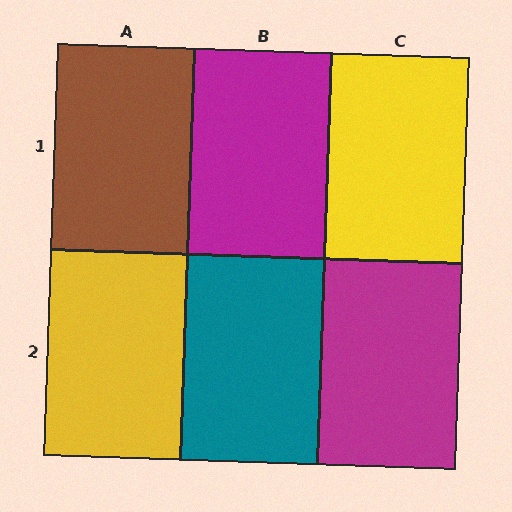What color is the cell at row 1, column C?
Yellow.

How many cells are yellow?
2 cells are yellow.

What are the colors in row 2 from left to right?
Yellow, teal, magenta.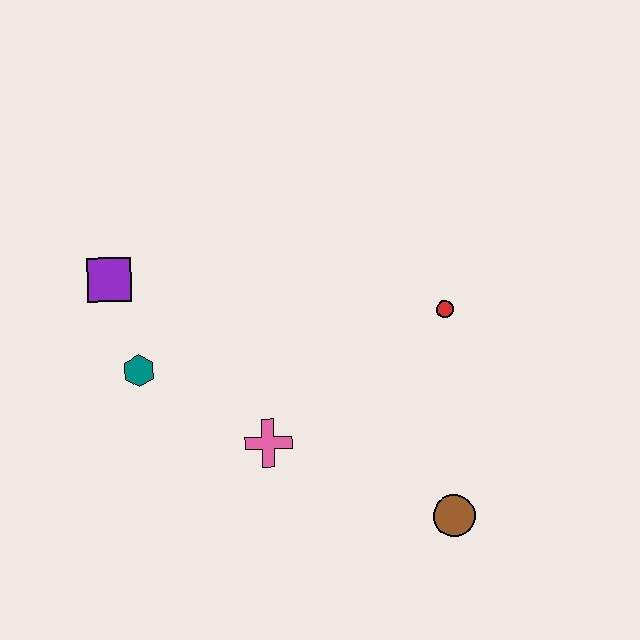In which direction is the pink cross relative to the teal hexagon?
The pink cross is to the right of the teal hexagon.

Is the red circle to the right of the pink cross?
Yes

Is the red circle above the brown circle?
Yes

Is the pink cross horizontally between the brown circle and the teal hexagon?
Yes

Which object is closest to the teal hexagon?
The purple square is closest to the teal hexagon.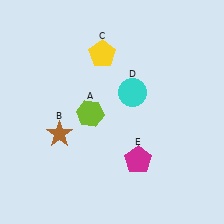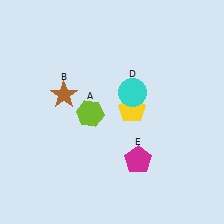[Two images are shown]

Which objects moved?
The objects that moved are: the brown star (B), the yellow pentagon (C).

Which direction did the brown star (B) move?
The brown star (B) moved up.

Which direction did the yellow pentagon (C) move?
The yellow pentagon (C) moved down.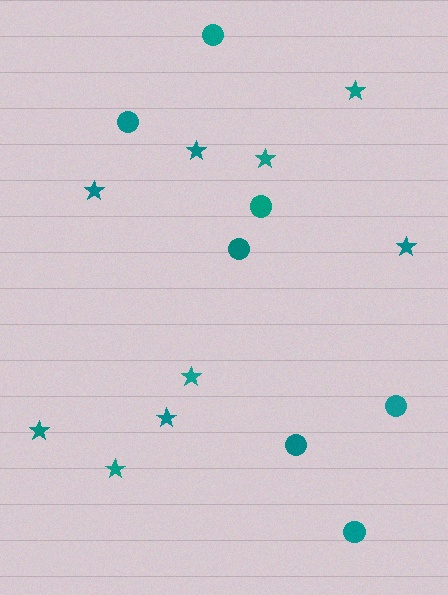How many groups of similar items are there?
There are 2 groups: one group of stars (9) and one group of circles (7).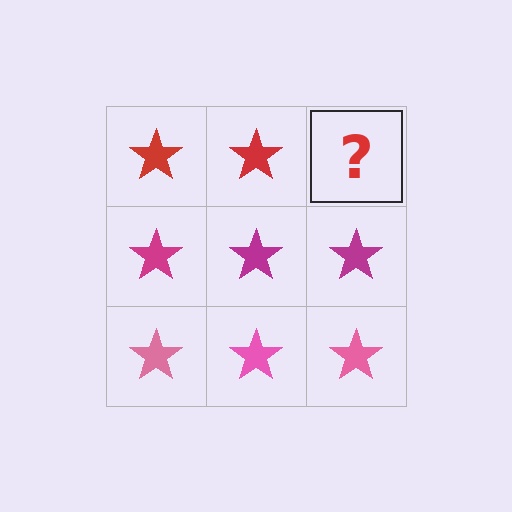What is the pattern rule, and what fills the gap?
The rule is that each row has a consistent color. The gap should be filled with a red star.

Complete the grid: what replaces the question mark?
The question mark should be replaced with a red star.